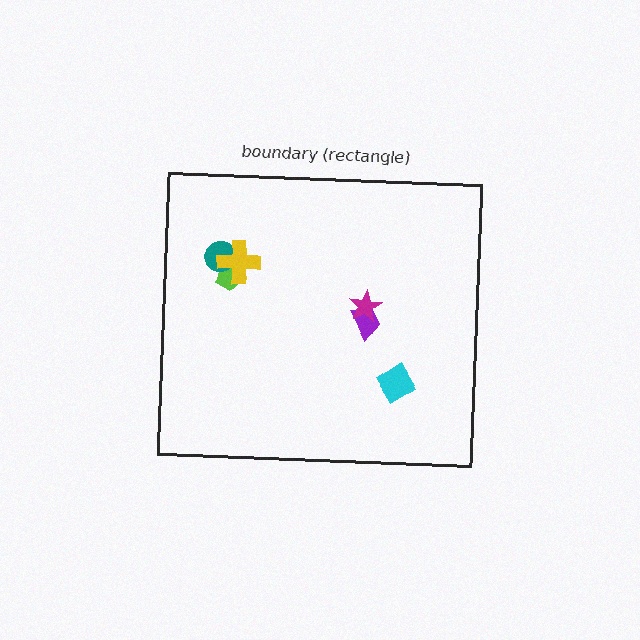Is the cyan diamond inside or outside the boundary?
Inside.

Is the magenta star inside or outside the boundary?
Inside.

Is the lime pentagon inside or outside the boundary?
Inside.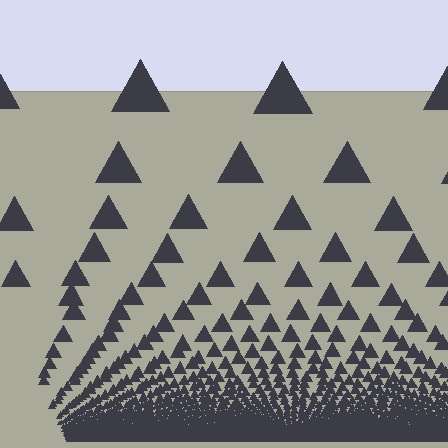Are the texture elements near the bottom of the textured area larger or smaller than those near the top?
Smaller. The gradient is inverted — elements near the bottom are smaller and denser.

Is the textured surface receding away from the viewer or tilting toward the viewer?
The surface appears to tilt toward the viewer. Texture elements get larger and sparser toward the top.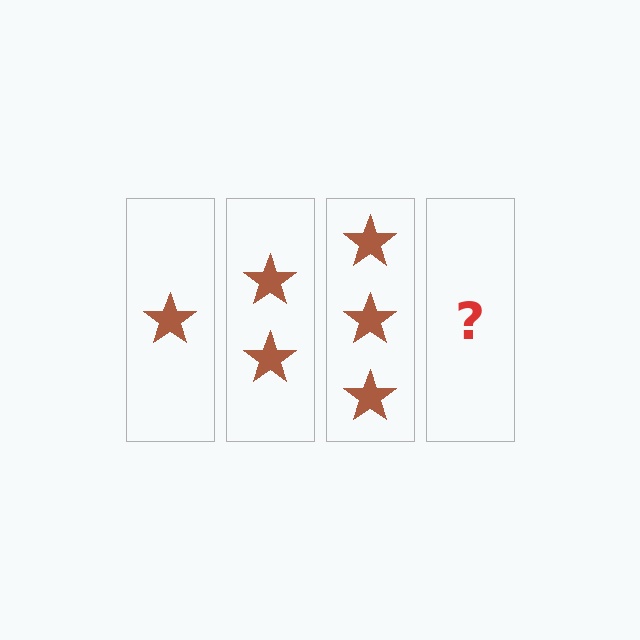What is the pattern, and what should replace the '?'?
The pattern is that each step adds one more star. The '?' should be 4 stars.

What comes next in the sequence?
The next element should be 4 stars.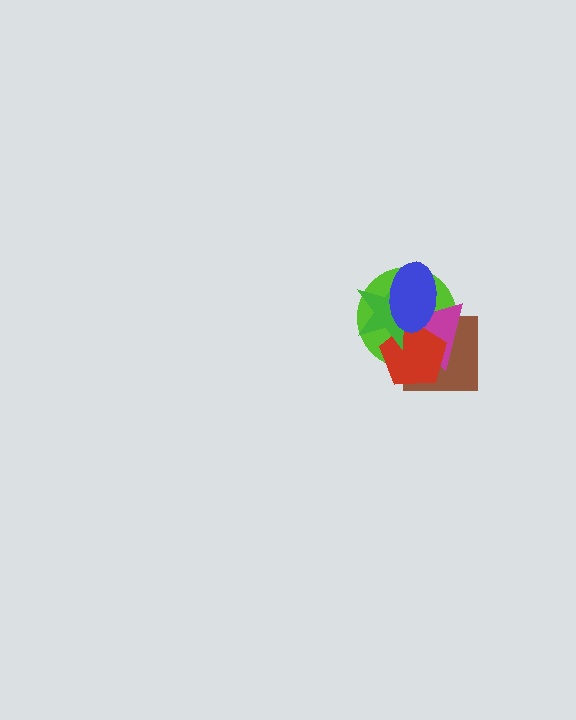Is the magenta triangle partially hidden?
Yes, it is partially covered by another shape.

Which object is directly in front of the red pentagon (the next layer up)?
The green star is directly in front of the red pentagon.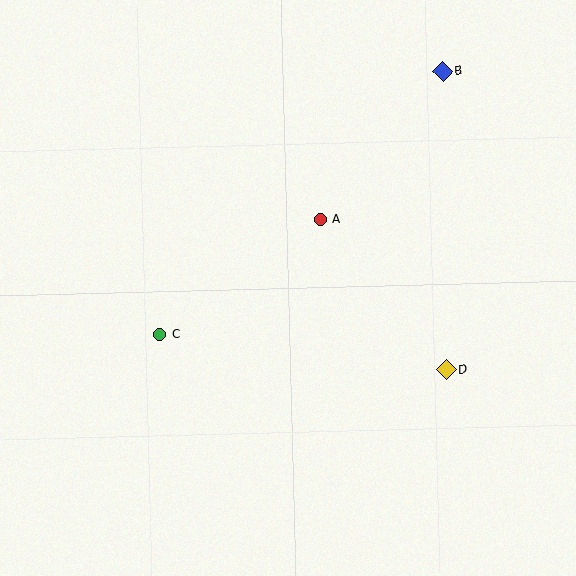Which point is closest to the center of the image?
Point A at (320, 219) is closest to the center.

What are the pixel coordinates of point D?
Point D is at (446, 370).